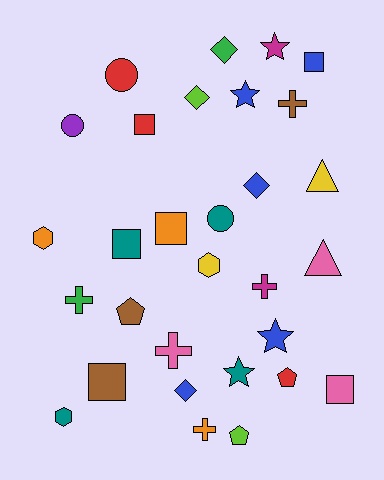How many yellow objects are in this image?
There are 2 yellow objects.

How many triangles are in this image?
There are 2 triangles.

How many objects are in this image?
There are 30 objects.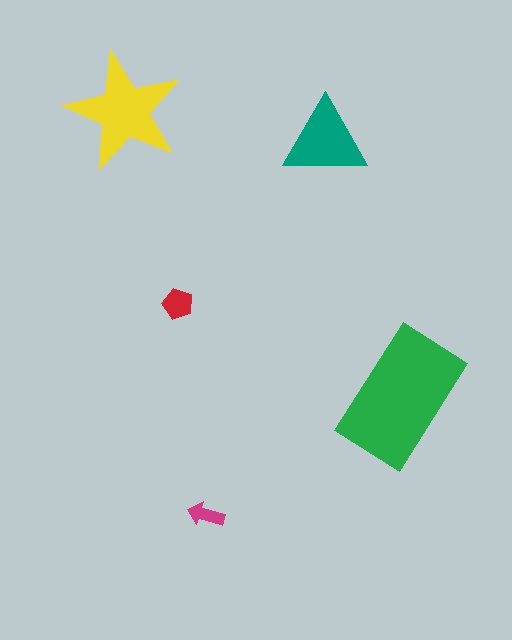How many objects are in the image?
There are 5 objects in the image.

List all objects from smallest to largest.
The magenta arrow, the red pentagon, the teal triangle, the yellow star, the green rectangle.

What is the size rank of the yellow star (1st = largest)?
2nd.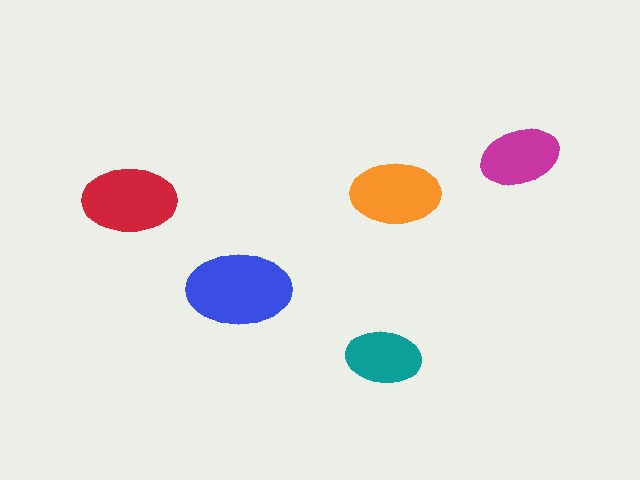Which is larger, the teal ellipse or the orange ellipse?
The orange one.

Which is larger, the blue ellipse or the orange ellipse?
The blue one.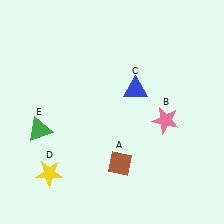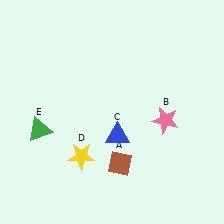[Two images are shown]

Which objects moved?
The objects that moved are: the blue triangle (C), the yellow star (D).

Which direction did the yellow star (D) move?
The yellow star (D) moved right.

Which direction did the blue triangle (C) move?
The blue triangle (C) moved down.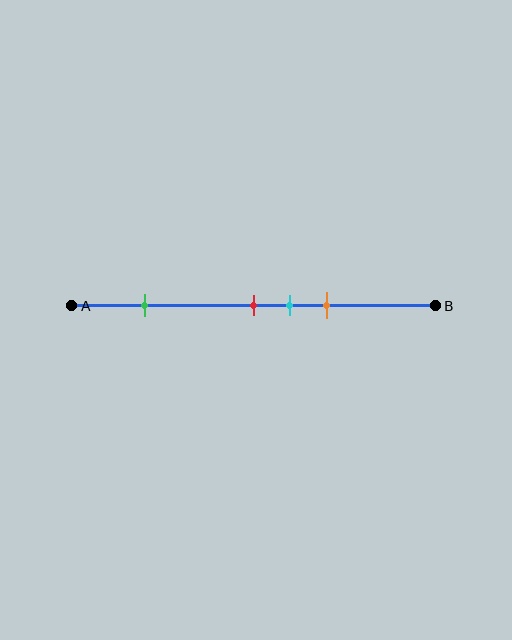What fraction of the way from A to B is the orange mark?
The orange mark is approximately 70% (0.7) of the way from A to B.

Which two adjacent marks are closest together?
The red and cyan marks are the closest adjacent pair.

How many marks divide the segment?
There are 4 marks dividing the segment.